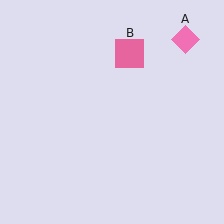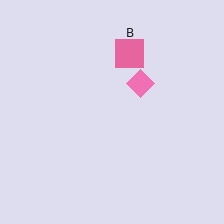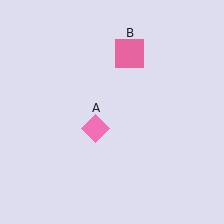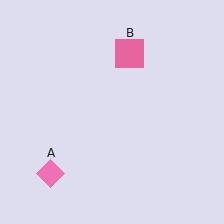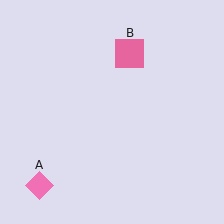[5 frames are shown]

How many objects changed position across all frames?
1 object changed position: pink diamond (object A).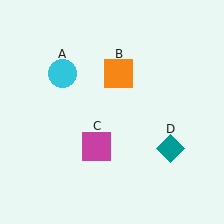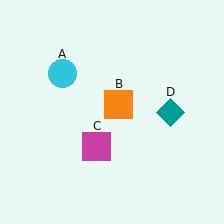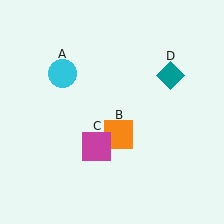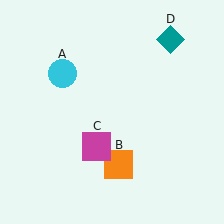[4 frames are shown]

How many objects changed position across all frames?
2 objects changed position: orange square (object B), teal diamond (object D).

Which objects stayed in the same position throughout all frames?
Cyan circle (object A) and magenta square (object C) remained stationary.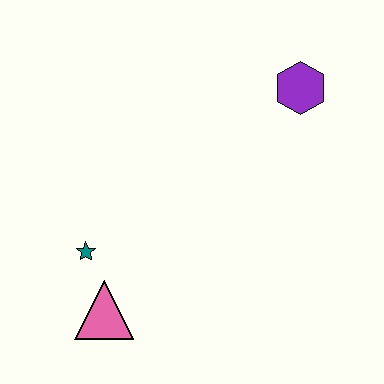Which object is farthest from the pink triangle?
The purple hexagon is farthest from the pink triangle.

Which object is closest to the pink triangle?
The teal star is closest to the pink triangle.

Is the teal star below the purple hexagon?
Yes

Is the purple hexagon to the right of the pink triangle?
Yes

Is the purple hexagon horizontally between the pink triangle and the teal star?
No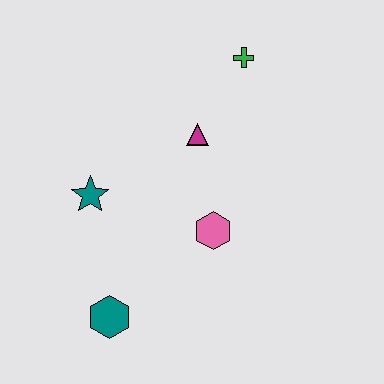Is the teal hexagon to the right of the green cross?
No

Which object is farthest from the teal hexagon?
The green cross is farthest from the teal hexagon.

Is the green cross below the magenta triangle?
No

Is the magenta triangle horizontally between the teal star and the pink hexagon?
Yes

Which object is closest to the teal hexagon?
The teal star is closest to the teal hexagon.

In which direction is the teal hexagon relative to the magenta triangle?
The teal hexagon is below the magenta triangle.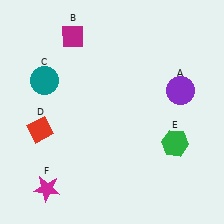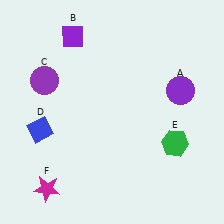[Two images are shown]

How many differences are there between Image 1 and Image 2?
There are 3 differences between the two images.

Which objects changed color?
B changed from magenta to purple. C changed from teal to purple. D changed from red to blue.